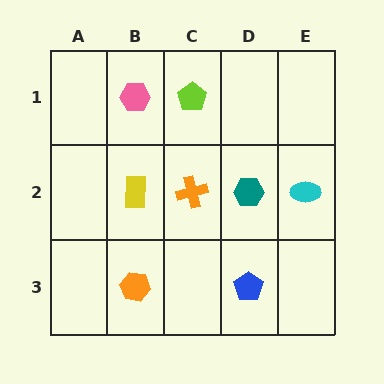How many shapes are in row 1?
2 shapes.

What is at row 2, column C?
An orange cross.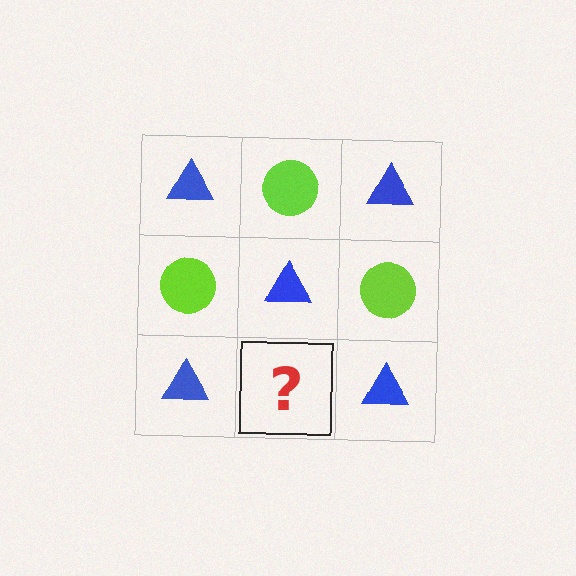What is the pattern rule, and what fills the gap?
The rule is that it alternates blue triangle and lime circle in a checkerboard pattern. The gap should be filled with a lime circle.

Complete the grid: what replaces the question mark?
The question mark should be replaced with a lime circle.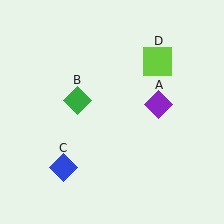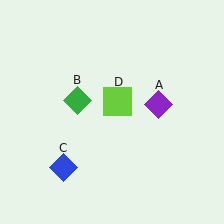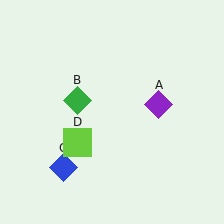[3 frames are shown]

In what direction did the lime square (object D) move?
The lime square (object D) moved down and to the left.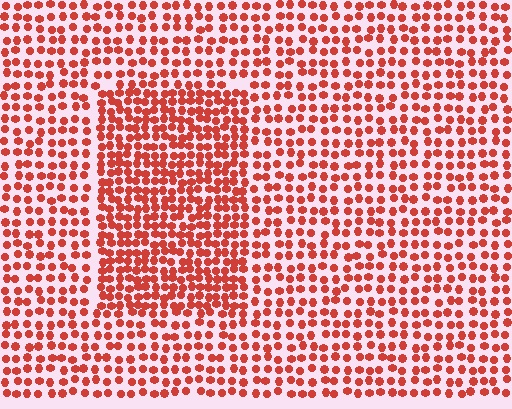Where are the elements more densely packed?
The elements are more densely packed inside the rectangle boundary.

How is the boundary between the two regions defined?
The boundary is defined by a change in element density (approximately 1.6x ratio). All elements are the same color, size, and shape.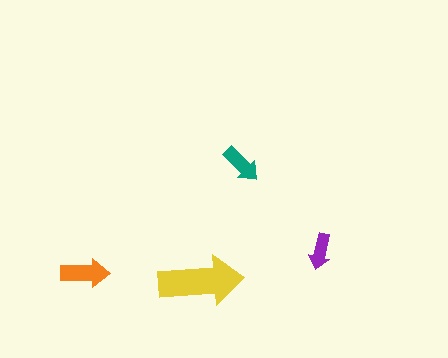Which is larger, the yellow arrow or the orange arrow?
The yellow one.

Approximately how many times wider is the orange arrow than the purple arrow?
About 1.5 times wider.